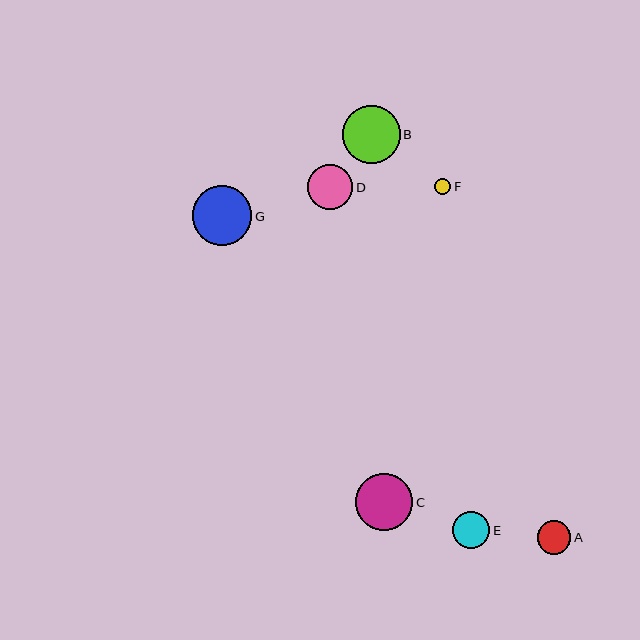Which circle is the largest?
Circle G is the largest with a size of approximately 59 pixels.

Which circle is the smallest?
Circle F is the smallest with a size of approximately 16 pixels.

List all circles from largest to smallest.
From largest to smallest: G, B, C, D, E, A, F.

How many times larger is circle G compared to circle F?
Circle G is approximately 3.6 times the size of circle F.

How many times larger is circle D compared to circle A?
Circle D is approximately 1.4 times the size of circle A.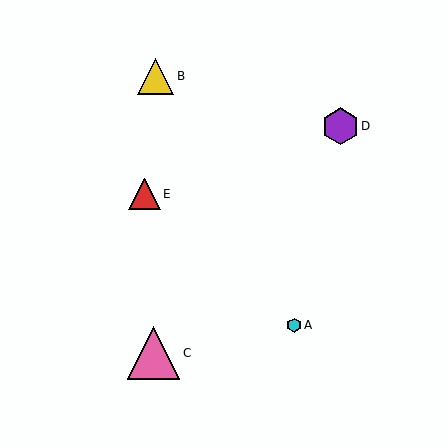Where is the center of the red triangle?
The center of the red triangle is at (144, 194).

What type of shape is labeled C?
Shape C is a pink triangle.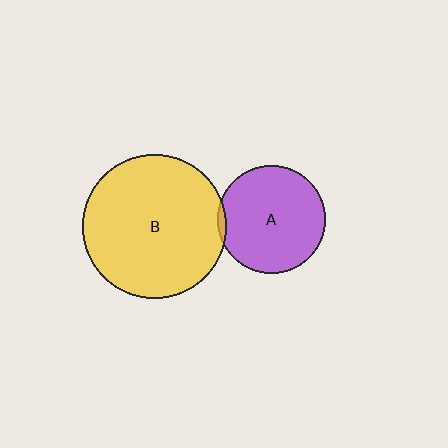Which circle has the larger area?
Circle B (yellow).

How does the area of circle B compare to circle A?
Approximately 1.8 times.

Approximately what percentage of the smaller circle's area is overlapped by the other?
Approximately 5%.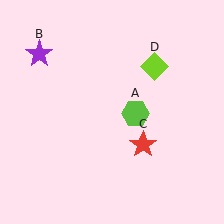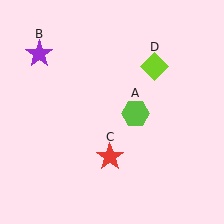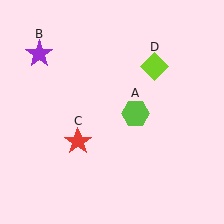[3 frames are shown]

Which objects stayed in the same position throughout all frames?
Lime hexagon (object A) and purple star (object B) and lime diamond (object D) remained stationary.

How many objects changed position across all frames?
1 object changed position: red star (object C).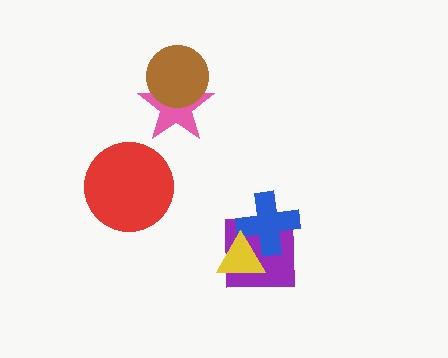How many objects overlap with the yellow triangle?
2 objects overlap with the yellow triangle.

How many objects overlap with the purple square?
2 objects overlap with the purple square.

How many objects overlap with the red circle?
0 objects overlap with the red circle.